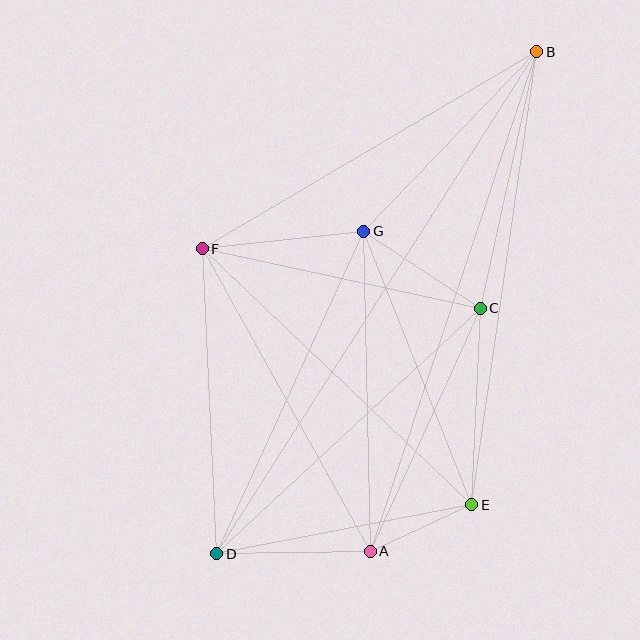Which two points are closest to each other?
Points A and E are closest to each other.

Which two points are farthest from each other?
Points B and D are farthest from each other.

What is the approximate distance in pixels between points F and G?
The distance between F and G is approximately 162 pixels.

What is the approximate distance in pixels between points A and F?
The distance between A and F is approximately 346 pixels.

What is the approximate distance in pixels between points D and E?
The distance between D and E is approximately 260 pixels.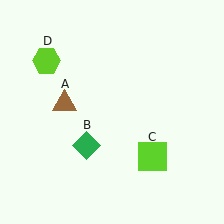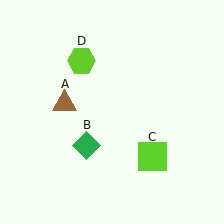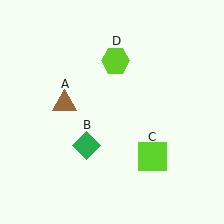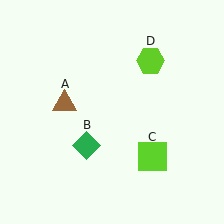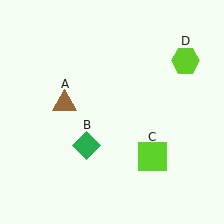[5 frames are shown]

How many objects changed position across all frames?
1 object changed position: lime hexagon (object D).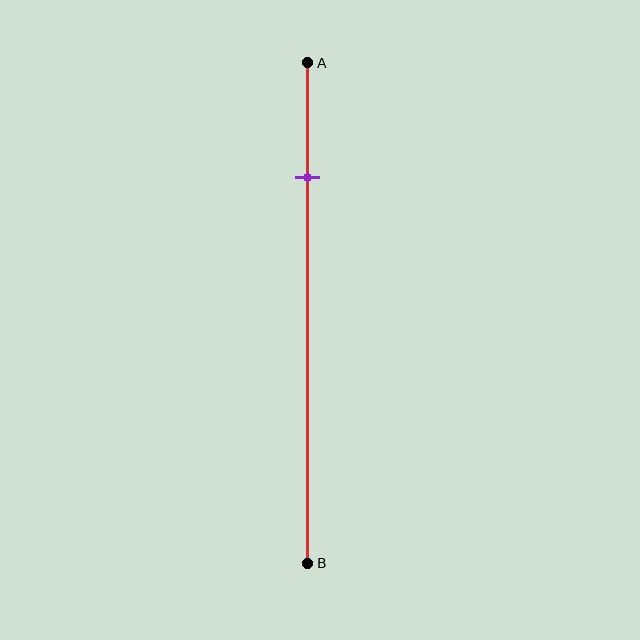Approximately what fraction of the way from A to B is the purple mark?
The purple mark is approximately 25% of the way from A to B.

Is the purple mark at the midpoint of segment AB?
No, the mark is at about 25% from A, not at the 50% midpoint.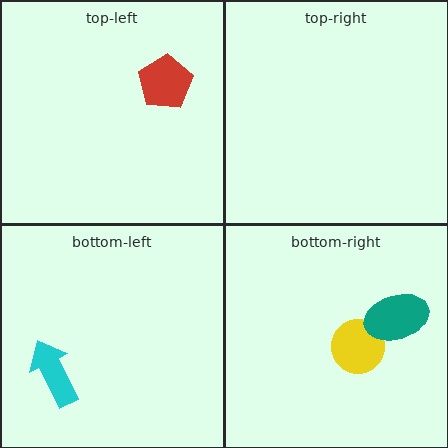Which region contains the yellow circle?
The bottom-right region.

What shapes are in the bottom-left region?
The cyan arrow.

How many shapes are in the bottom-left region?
1.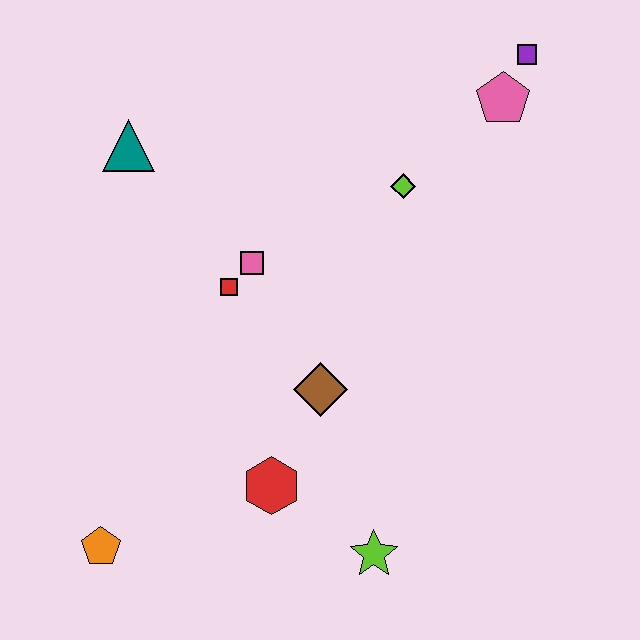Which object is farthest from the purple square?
The orange pentagon is farthest from the purple square.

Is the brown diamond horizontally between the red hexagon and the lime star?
Yes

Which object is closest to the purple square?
The pink pentagon is closest to the purple square.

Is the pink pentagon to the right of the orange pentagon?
Yes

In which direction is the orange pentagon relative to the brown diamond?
The orange pentagon is to the left of the brown diamond.